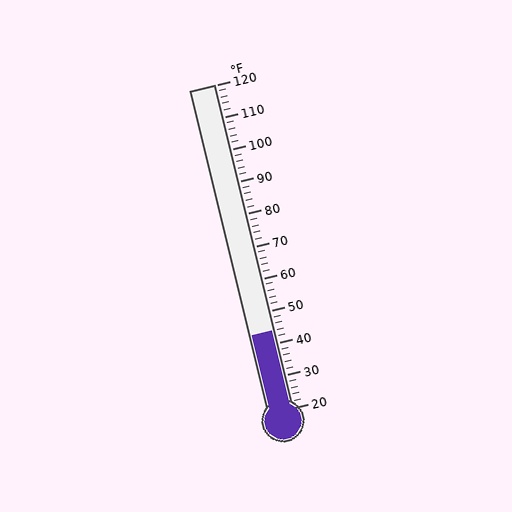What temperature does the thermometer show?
The thermometer shows approximately 44°F.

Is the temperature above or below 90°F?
The temperature is below 90°F.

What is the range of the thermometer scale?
The thermometer scale ranges from 20°F to 120°F.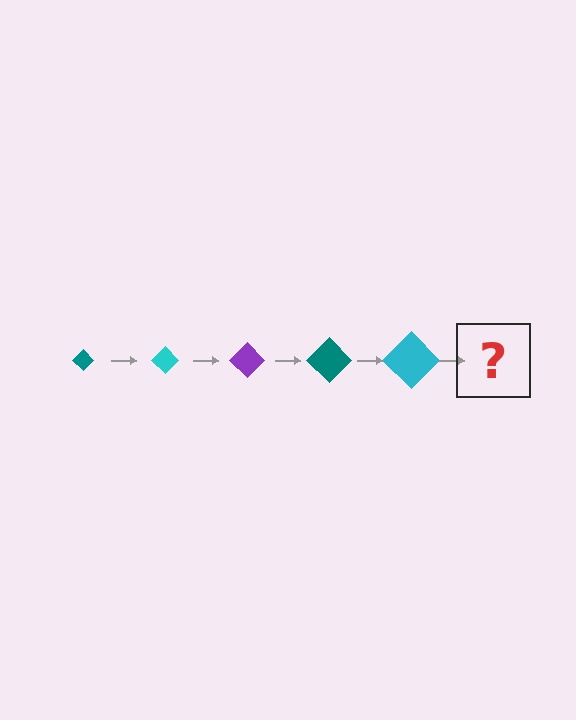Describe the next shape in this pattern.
It should be a purple diamond, larger than the previous one.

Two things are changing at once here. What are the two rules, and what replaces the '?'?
The two rules are that the diamond grows larger each step and the color cycles through teal, cyan, and purple. The '?' should be a purple diamond, larger than the previous one.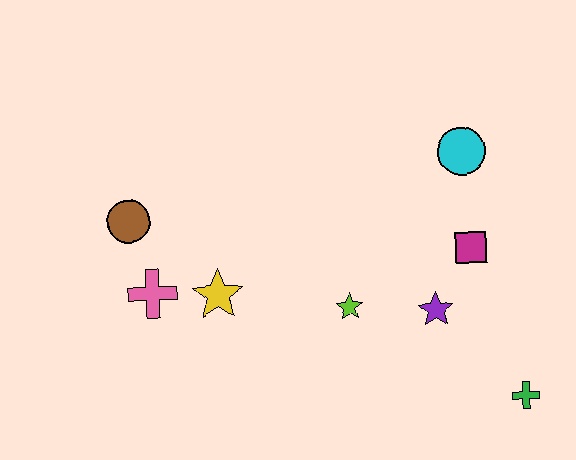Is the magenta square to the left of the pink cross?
No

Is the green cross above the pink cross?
No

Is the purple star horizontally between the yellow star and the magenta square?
Yes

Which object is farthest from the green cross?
The brown circle is farthest from the green cross.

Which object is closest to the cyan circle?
The magenta square is closest to the cyan circle.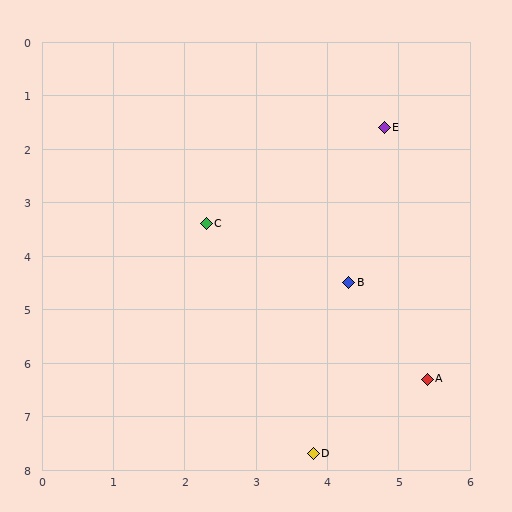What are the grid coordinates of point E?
Point E is at approximately (4.8, 1.6).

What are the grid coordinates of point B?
Point B is at approximately (4.3, 4.5).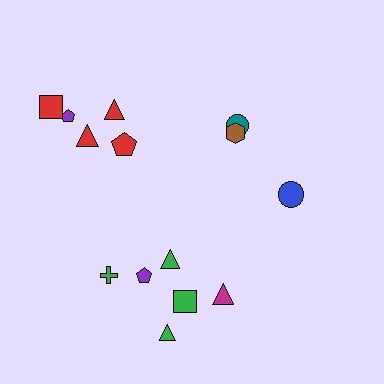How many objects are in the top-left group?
There are 5 objects.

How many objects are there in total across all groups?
There are 14 objects.